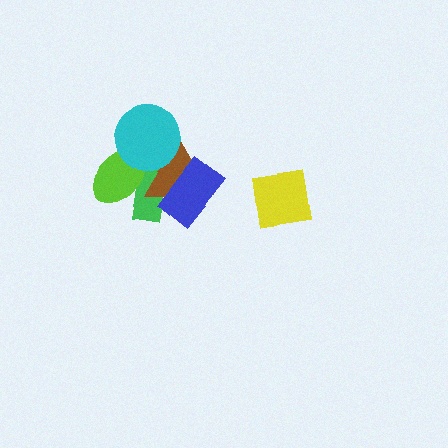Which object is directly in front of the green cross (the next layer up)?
The lime ellipse is directly in front of the green cross.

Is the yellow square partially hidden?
No, no other shape covers it.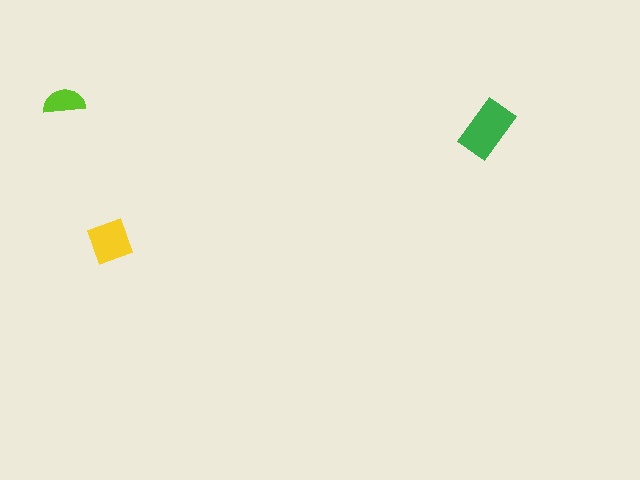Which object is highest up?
The lime semicircle is topmost.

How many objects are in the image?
There are 3 objects in the image.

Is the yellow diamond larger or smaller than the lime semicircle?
Larger.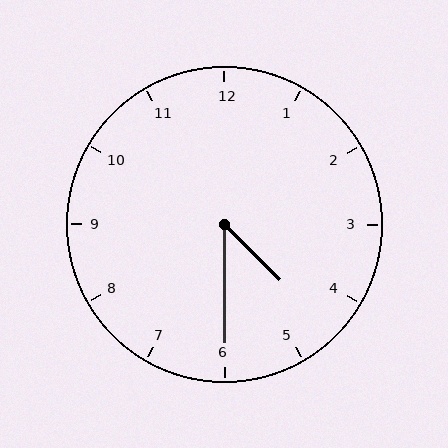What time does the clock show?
4:30.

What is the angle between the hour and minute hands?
Approximately 45 degrees.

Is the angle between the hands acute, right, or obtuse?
It is acute.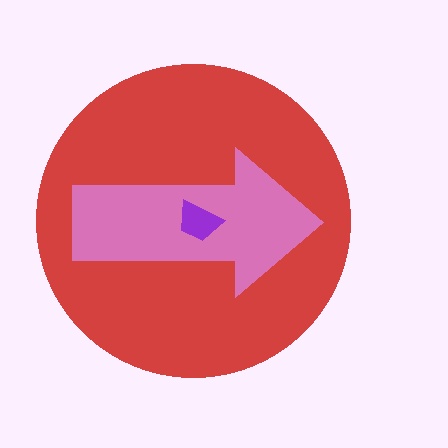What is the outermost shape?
The red circle.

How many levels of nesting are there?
3.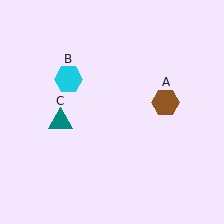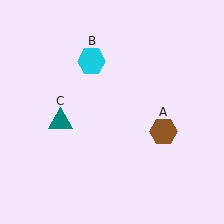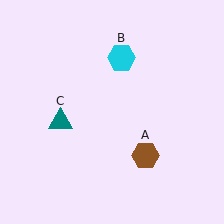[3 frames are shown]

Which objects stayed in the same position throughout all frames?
Teal triangle (object C) remained stationary.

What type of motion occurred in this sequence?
The brown hexagon (object A), cyan hexagon (object B) rotated clockwise around the center of the scene.